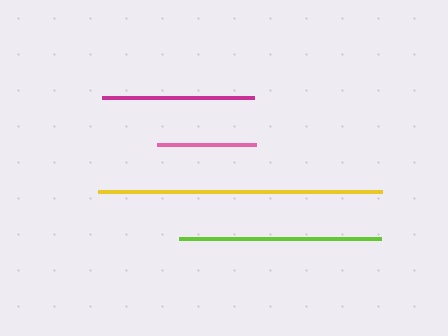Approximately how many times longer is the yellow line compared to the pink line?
The yellow line is approximately 2.9 times the length of the pink line.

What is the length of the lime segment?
The lime segment is approximately 202 pixels long.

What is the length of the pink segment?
The pink segment is approximately 99 pixels long.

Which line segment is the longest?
The yellow line is the longest at approximately 284 pixels.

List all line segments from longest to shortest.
From longest to shortest: yellow, lime, magenta, pink.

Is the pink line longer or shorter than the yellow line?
The yellow line is longer than the pink line.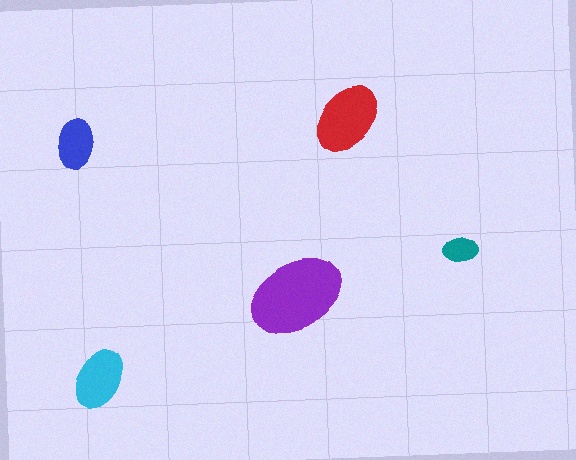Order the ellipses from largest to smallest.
the purple one, the red one, the cyan one, the blue one, the teal one.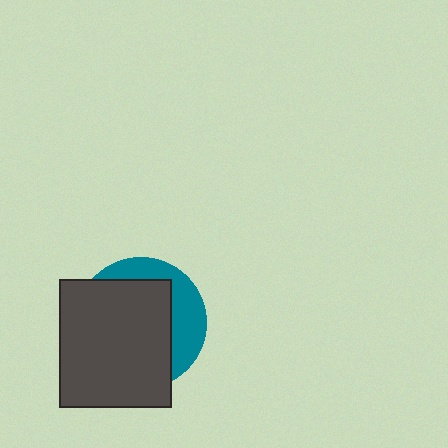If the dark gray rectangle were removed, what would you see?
You would see the complete teal circle.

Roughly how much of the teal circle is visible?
A small part of it is visible (roughly 32%).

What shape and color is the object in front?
The object in front is a dark gray rectangle.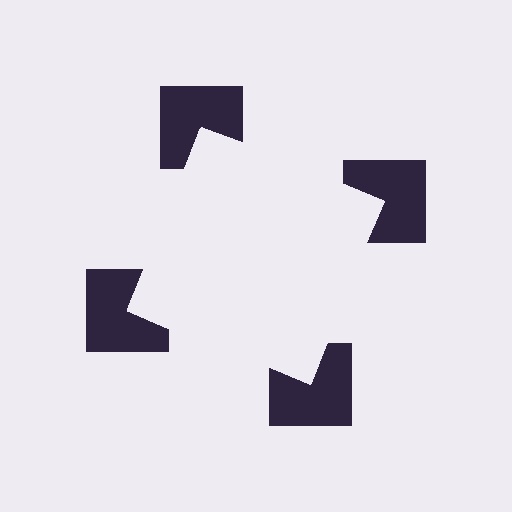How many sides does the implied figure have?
4 sides.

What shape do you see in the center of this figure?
An illusory square — its edges are inferred from the aligned wedge cuts in the notched squares, not physically drawn.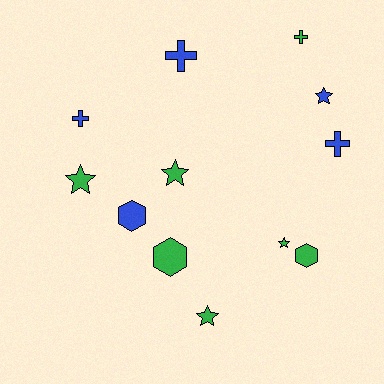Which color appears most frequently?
Green, with 7 objects.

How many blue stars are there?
There is 1 blue star.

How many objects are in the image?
There are 12 objects.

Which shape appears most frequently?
Star, with 5 objects.